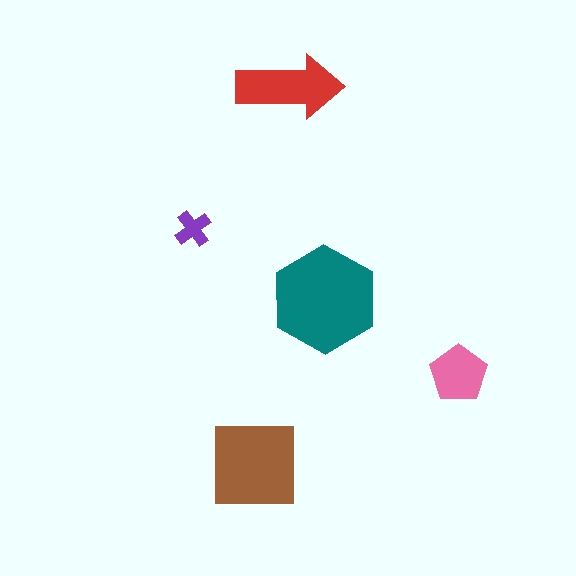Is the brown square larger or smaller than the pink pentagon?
Larger.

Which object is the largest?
The teal hexagon.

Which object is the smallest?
The purple cross.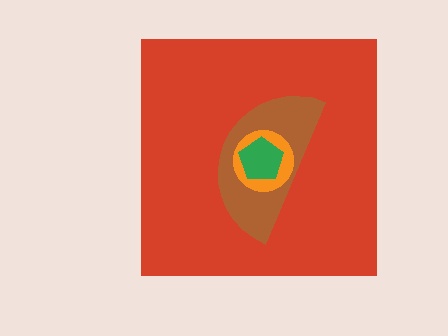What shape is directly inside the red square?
The brown semicircle.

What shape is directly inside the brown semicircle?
The orange circle.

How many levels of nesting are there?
4.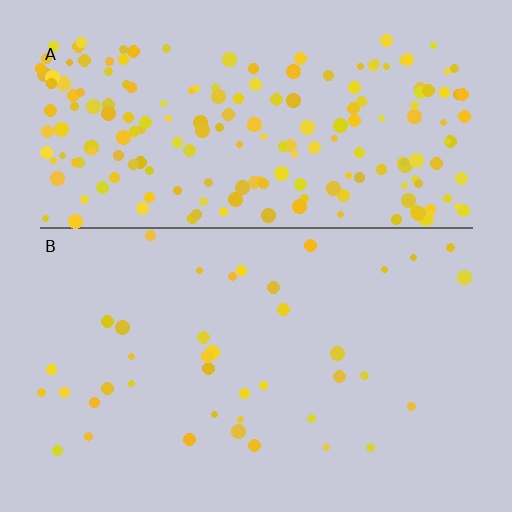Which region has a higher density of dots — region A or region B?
A (the top).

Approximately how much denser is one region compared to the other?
Approximately 5.1× — region A over region B.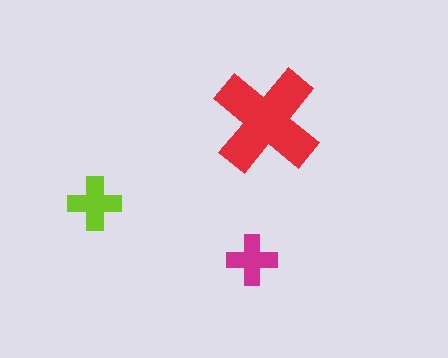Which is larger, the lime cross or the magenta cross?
The lime one.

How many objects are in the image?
There are 3 objects in the image.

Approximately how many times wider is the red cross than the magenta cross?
About 2 times wider.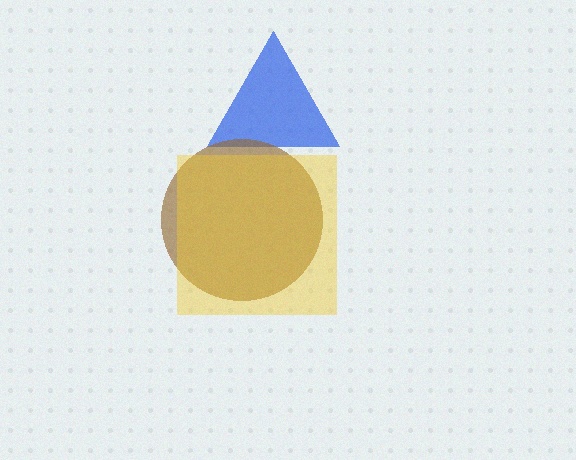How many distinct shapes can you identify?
There are 3 distinct shapes: a blue triangle, a brown circle, a yellow square.